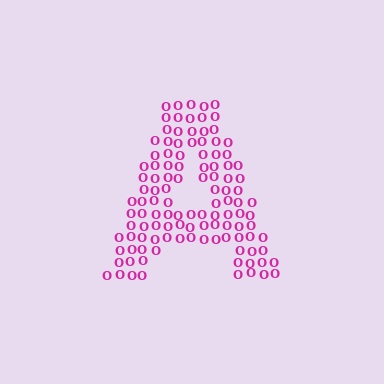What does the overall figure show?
The overall figure shows the letter A.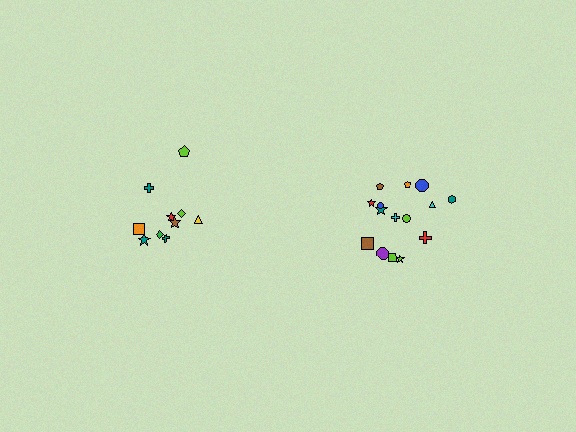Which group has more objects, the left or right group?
The right group.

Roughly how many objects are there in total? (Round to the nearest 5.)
Roughly 25 objects in total.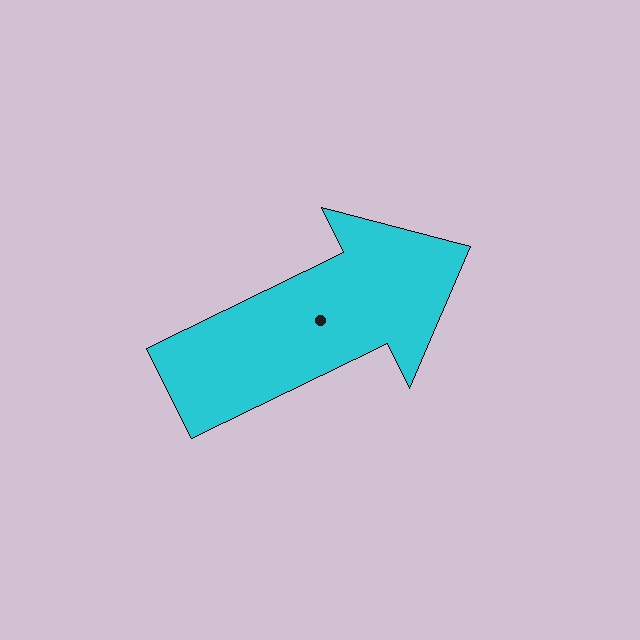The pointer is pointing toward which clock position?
Roughly 2 o'clock.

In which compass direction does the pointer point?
Northeast.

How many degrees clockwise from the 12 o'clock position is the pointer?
Approximately 64 degrees.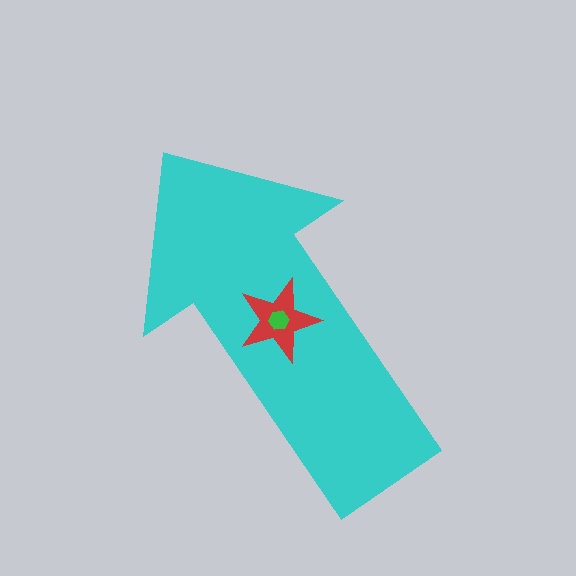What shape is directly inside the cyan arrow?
The red star.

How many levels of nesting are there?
3.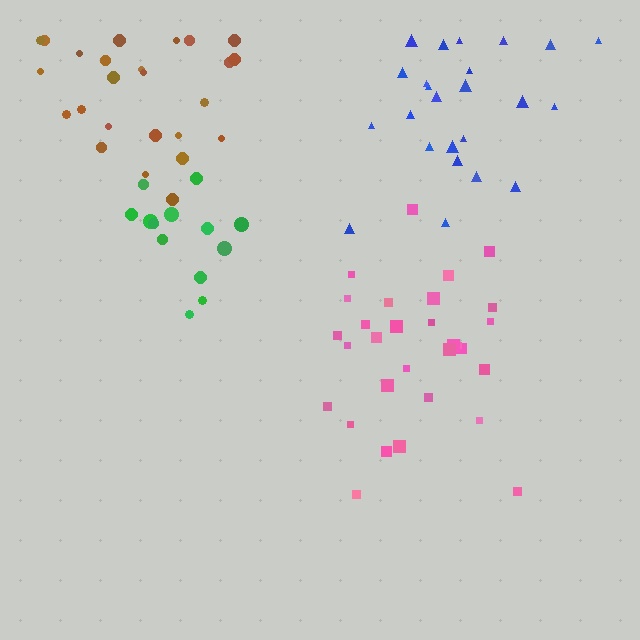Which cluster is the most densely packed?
Pink.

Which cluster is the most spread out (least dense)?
Green.